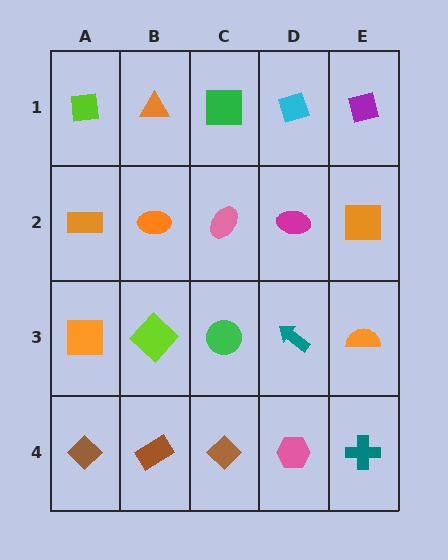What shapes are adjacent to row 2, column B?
An orange triangle (row 1, column B), a lime diamond (row 3, column B), an orange rectangle (row 2, column A), a pink ellipse (row 2, column C).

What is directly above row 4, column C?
A green circle.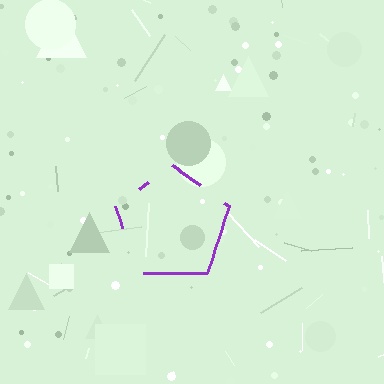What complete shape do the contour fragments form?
The contour fragments form a pentagon.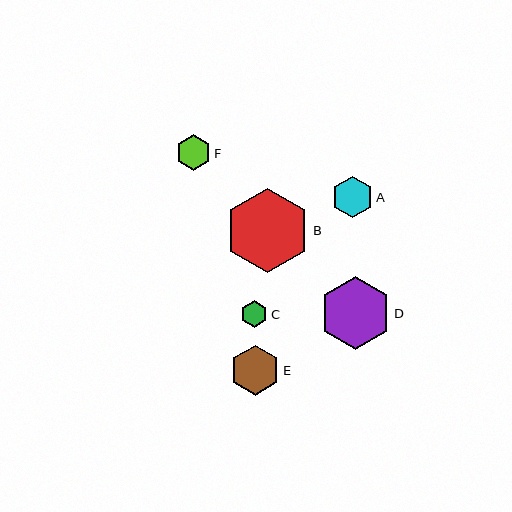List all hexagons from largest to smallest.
From largest to smallest: B, D, E, A, F, C.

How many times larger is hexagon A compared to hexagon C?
Hexagon A is approximately 1.5 times the size of hexagon C.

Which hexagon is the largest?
Hexagon B is the largest with a size of approximately 85 pixels.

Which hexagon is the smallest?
Hexagon C is the smallest with a size of approximately 27 pixels.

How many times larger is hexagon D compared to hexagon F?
Hexagon D is approximately 2.0 times the size of hexagon F.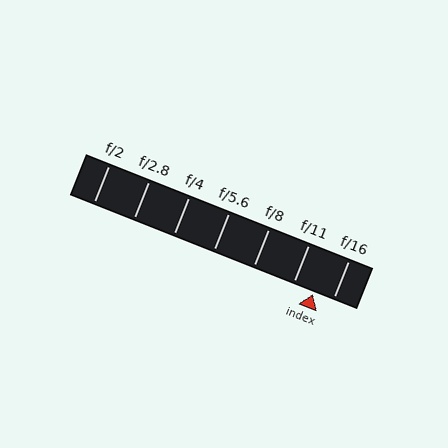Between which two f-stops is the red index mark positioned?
The index mark is between f/11 and f/16.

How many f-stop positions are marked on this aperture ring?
There are 7 f-stop positions marked.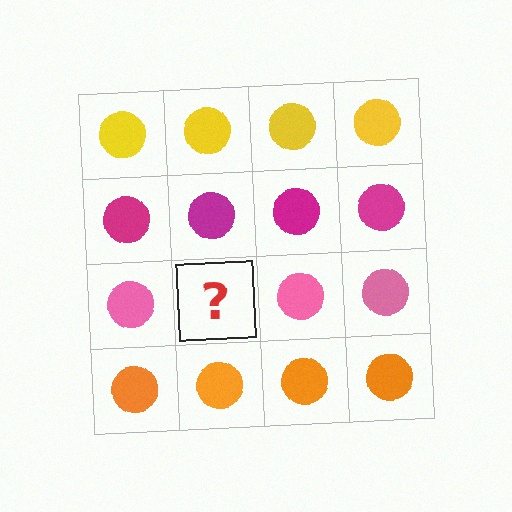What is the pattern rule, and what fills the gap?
The rule is that each row has a consistent color. The gap should be filled with a pink circle.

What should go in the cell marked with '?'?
The missing cell should contain a pink circle.